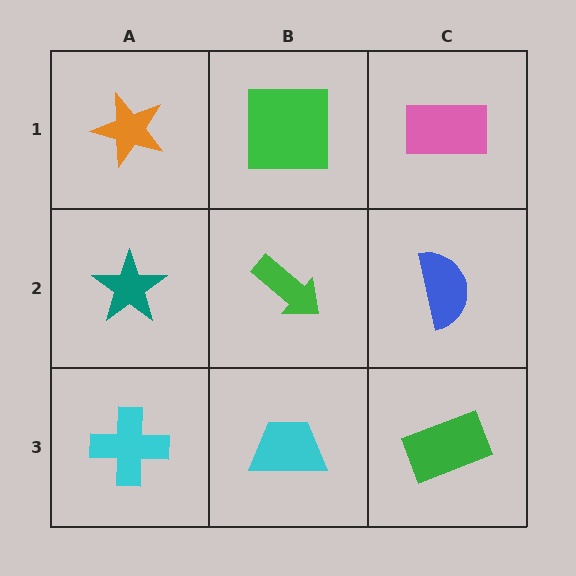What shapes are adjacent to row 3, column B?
A green arrow (row 2, column B), a cyan cross (row 3, column A), a green rectangle (row 3, column C).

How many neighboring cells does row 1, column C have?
2.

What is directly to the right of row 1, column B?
A pink rectangle.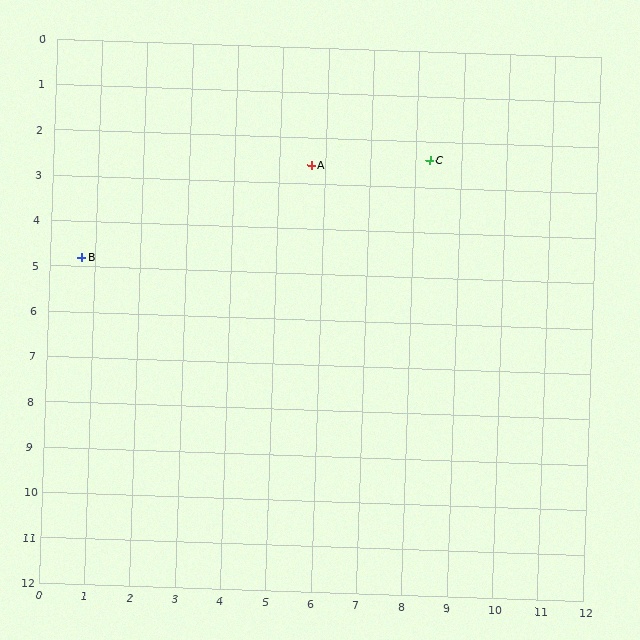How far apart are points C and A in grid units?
Points C and A are about 2.6 grid units apart.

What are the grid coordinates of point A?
Point A is at approximately (5.7, 2.6).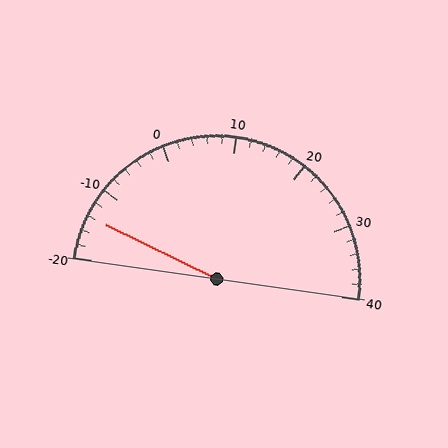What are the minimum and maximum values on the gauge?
The gauge ranges from -20 to 40.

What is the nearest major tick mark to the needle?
The nearest major tick mark is -10.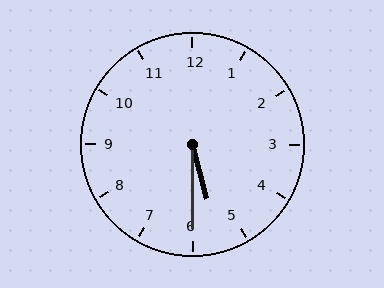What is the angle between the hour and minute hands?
Approximately 15 degrees.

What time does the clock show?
5:30.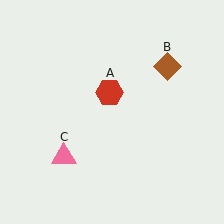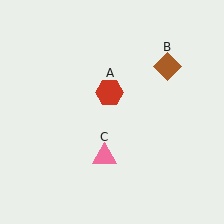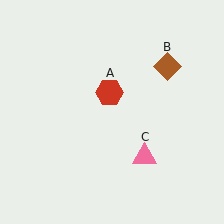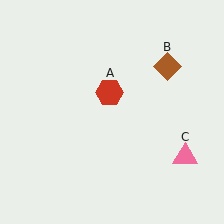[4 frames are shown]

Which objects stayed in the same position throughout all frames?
Red hexagon (object A) and brown diamond (object B) remained stationary.